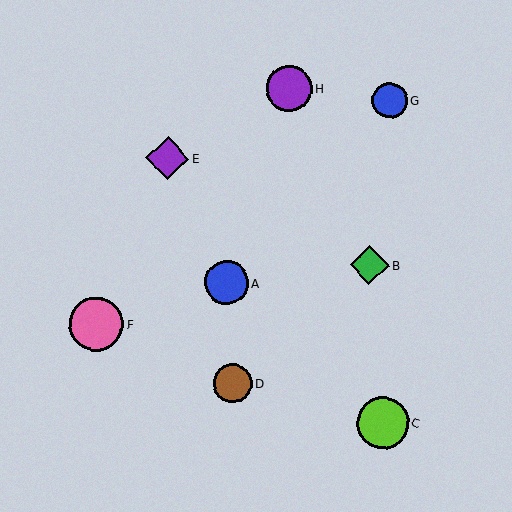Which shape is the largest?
The pink circle (labeled F) is the largest.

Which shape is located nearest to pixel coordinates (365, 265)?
The green diamond (labeled B) at (370, 265) is nearest to that location.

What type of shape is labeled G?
Shape G is a blue circle.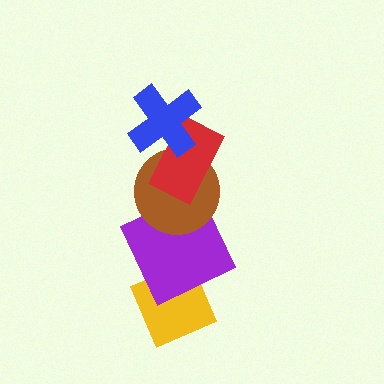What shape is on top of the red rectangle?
The blue cross is on top of the red rectangle.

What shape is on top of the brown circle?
The red rectangle is on top of the brown circle.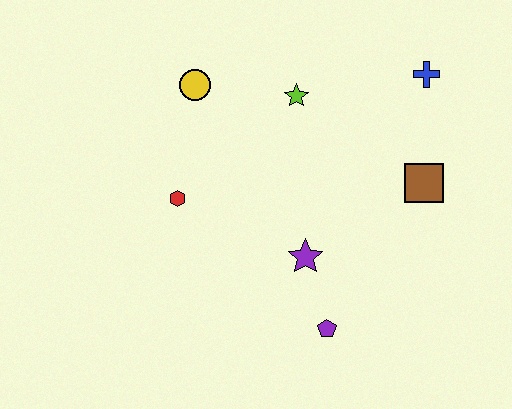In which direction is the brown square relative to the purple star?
The brown square is to the right of the purple star.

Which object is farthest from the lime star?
The purple pentagon is farthest from the lime star.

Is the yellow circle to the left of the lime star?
Yes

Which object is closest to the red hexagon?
The yellow circle is closest to the red hexagon.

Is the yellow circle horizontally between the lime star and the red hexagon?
Yes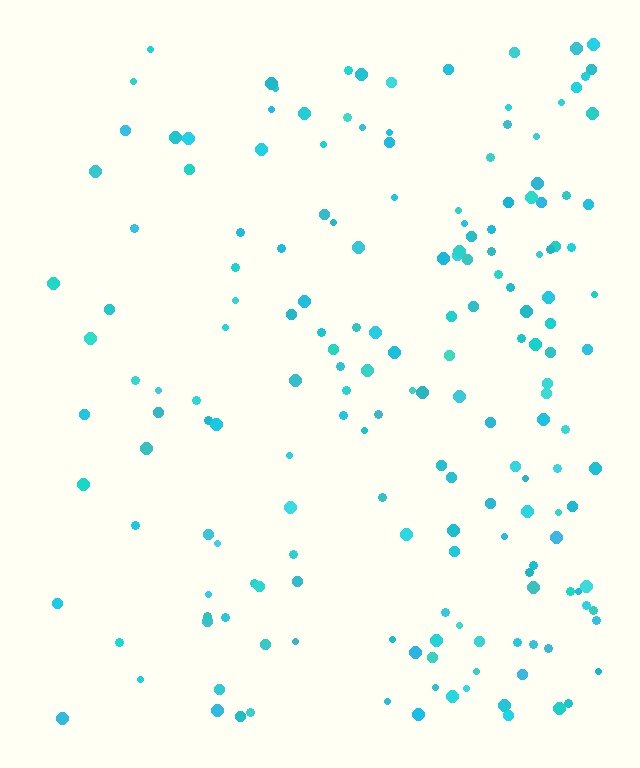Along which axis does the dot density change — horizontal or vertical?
Horizontal.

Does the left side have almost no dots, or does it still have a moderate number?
Still a moderate number, just noticeably fewer than the right.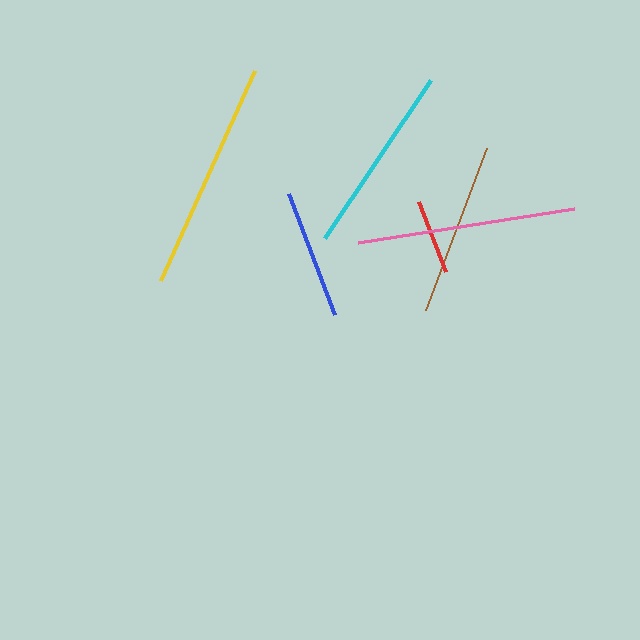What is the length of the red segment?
The red segment is approximately 75 pixels long.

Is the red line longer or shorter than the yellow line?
The yellow line is longer than the red line.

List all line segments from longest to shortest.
From longest to shortest: yellow, pink, cyan, brown, blue, red.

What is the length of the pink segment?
The pink segment is approximately 219 pixels long.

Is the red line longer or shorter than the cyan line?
The cyan line is longer than the red line.